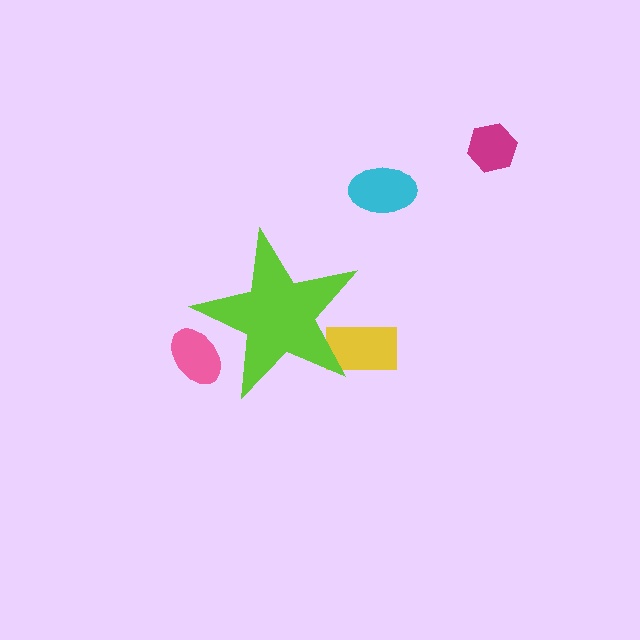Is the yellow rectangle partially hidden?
Yes, the yellow rectangle is partially hidden behind the lime star.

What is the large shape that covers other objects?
A lime star.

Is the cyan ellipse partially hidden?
No, the cyan ellipse is fully visible.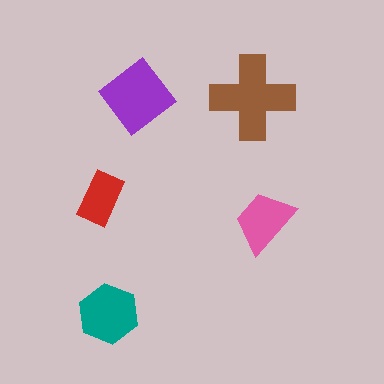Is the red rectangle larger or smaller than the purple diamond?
Smaller.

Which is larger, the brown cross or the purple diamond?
The brown cross.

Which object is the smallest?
The red rectangle.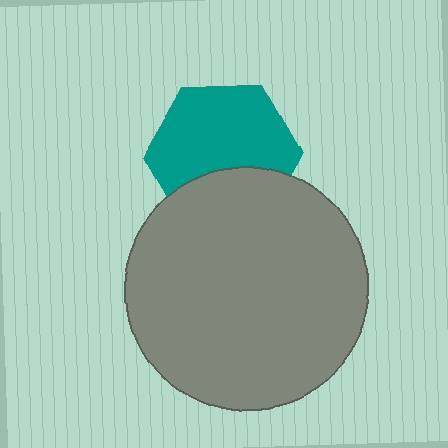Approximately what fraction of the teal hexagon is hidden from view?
Roughly 33% of the teal hexagon is hidden behind the gray circle.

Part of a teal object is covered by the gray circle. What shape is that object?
It is a hexagon.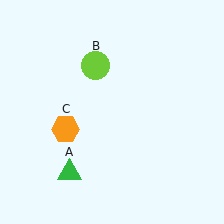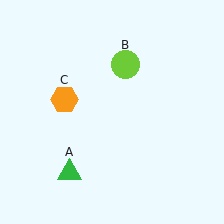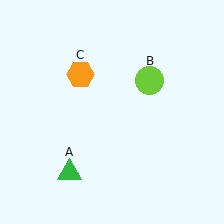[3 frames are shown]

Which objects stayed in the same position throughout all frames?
Green triangle (object A) remained stationary.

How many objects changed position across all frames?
2 objects changed position: lime circle (object B), orange hexagon (object C).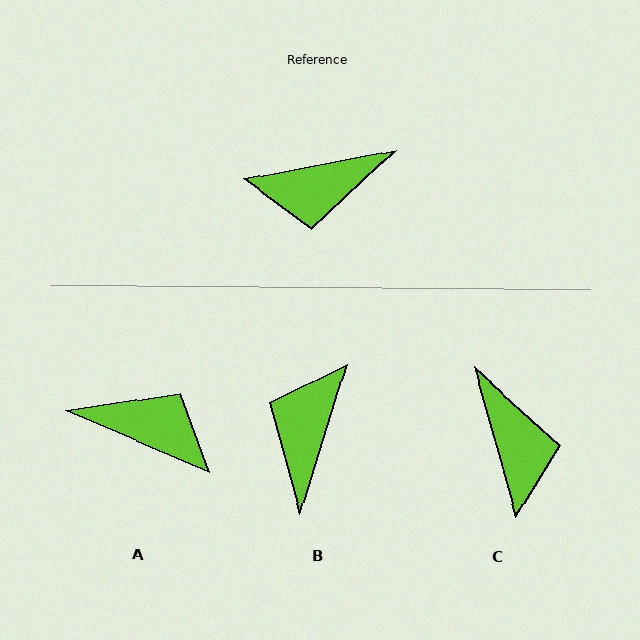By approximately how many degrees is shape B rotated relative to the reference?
Approximately 118 degrees clockwise.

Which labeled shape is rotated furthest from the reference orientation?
A, about 146 degrees away.